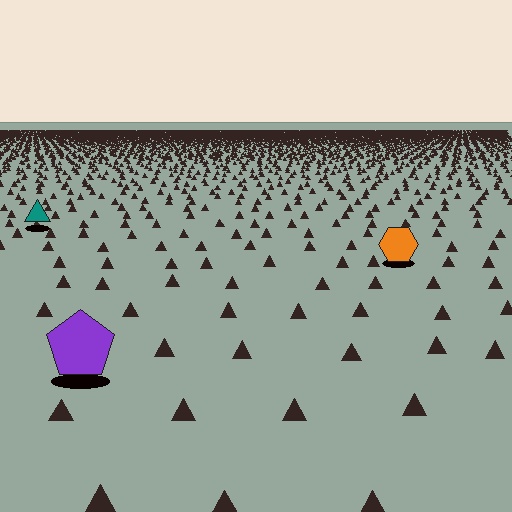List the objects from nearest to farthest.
From nearest to farthest: the purple pentagon, the orange hexagon, the teal triangle.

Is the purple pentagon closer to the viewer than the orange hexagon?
Yes. The purple pentagon is closer — you can tell from the texture gradient: the ground texture is coarser near it.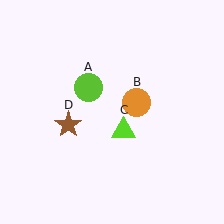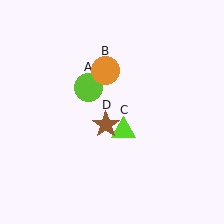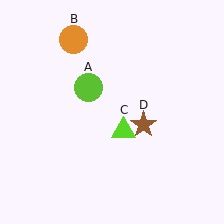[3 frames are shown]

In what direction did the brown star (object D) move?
The brown star (object D) moved right.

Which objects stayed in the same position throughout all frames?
Lime circle (object A) and lime triangle (object C) remained stationary.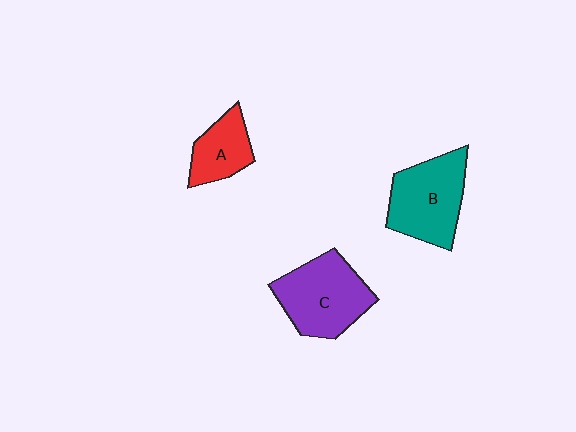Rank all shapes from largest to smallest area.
From largest to smallest: C (purple), B (teal), A (red).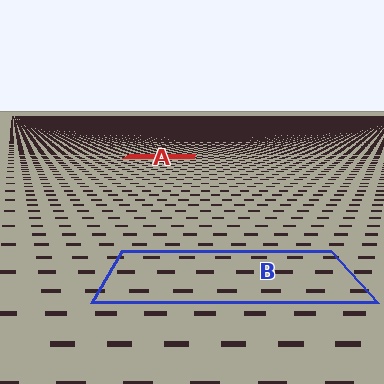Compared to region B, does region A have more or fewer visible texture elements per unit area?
Region A has more texture elements per unit area — they are packed more densely because it is farther away.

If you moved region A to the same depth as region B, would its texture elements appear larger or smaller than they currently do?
They would appear larger. At a closer depth, the same texture elements are projected at a bigger on-screen size.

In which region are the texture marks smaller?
The texture marks are smaller in region A, because it is farther away.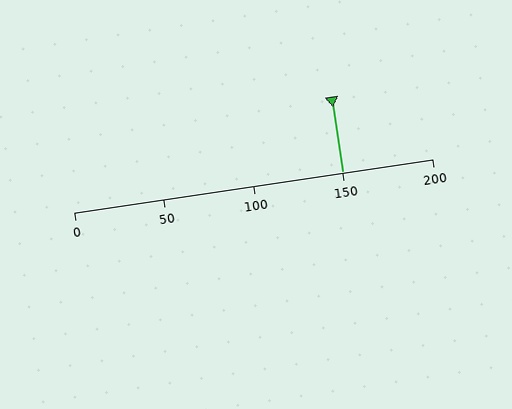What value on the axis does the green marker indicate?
The marker indicates approximately 150.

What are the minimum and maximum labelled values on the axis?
The axis runs from 0 to 200.